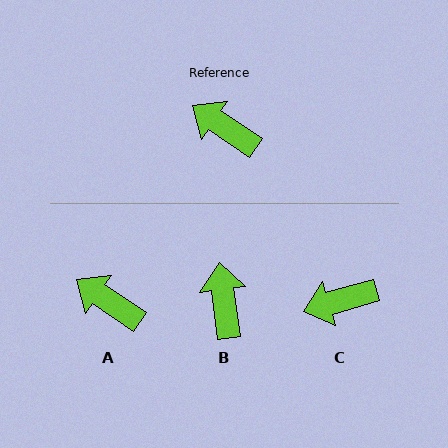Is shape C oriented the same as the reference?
No, it is off by about 50 degrees.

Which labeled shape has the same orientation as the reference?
A.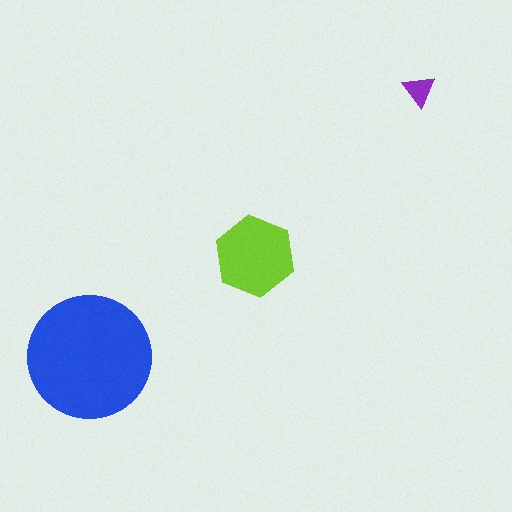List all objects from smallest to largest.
The purple triangle, the lime hexagon, the blue circle.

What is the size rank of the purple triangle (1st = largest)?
3rd.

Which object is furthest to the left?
The blue circle is leftmost.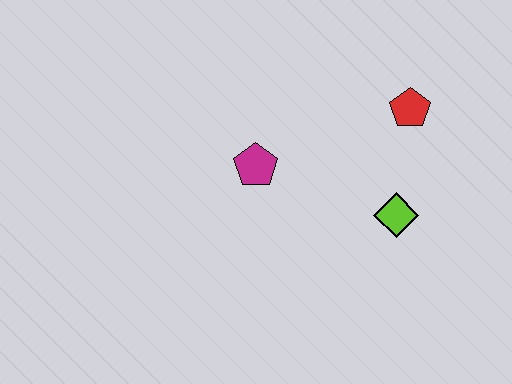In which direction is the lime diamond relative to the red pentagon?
The lime diamond is below the red pentagon.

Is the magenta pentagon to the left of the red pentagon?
Yes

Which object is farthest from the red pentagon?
The magenta pentagon is farthest from the red pentagon.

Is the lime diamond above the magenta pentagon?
No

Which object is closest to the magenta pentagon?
The lime diamond is closest to the magenta pentagon.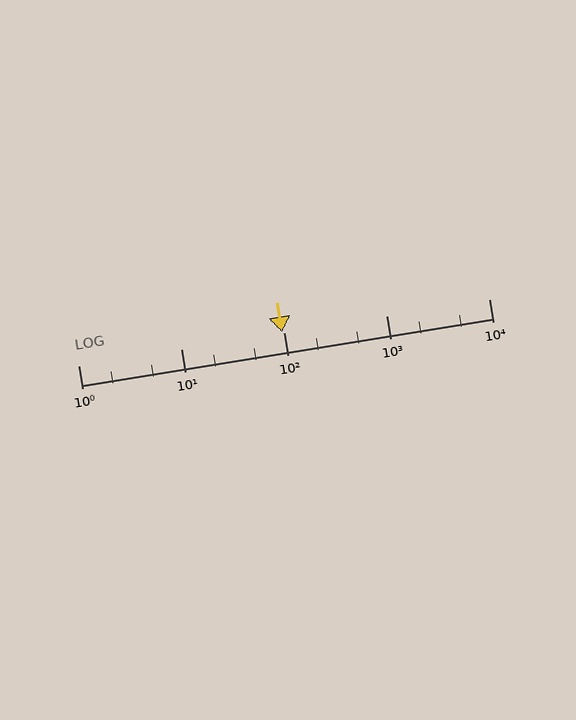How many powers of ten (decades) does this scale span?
The scale spans 4 decades, from 1 to 10000.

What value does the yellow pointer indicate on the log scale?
The pointer indicates approximately 96.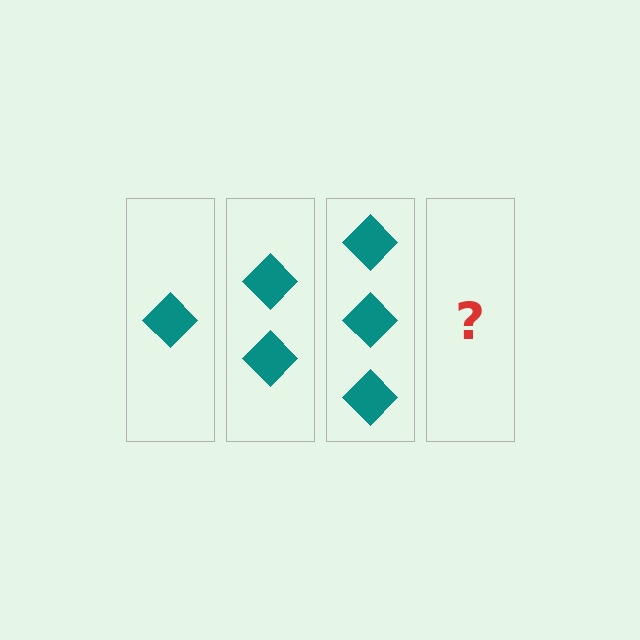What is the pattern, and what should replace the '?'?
The pattern is that each step adds one more diamond. The '?' should be 4 diamonds.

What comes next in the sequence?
The next element should be 4 diamonds.